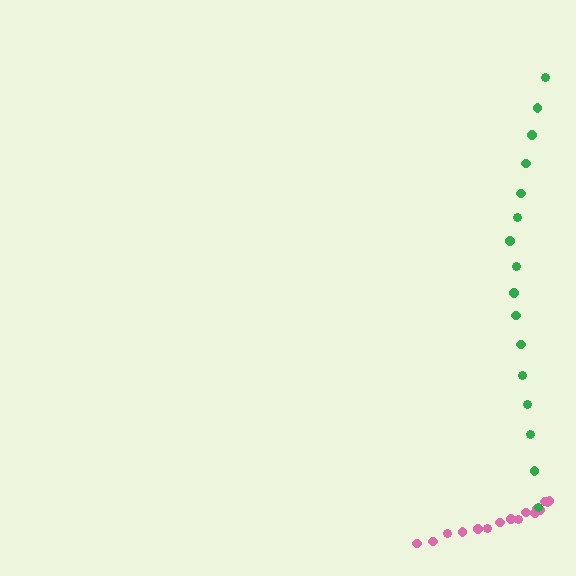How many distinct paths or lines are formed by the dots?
There are 2 distinct paths.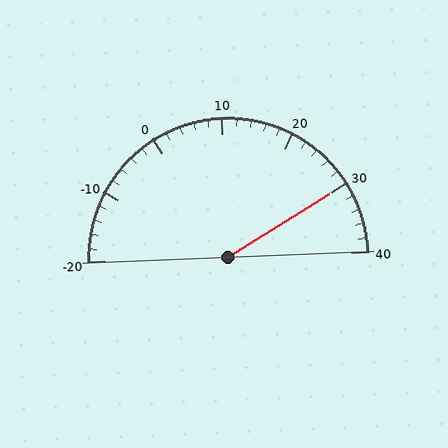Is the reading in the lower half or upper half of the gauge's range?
The reading is in the upper half of the range (-20 to 40).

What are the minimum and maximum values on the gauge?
The gauge ranges from -20 to 40.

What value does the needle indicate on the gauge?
The needle indicates approximately 30.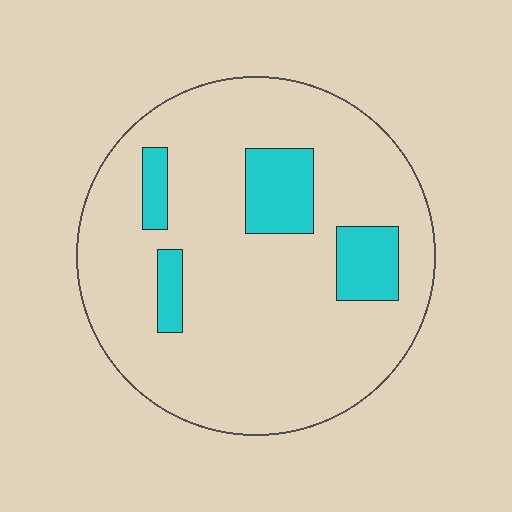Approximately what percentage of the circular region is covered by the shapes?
Approximately 15%.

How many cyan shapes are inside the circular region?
4.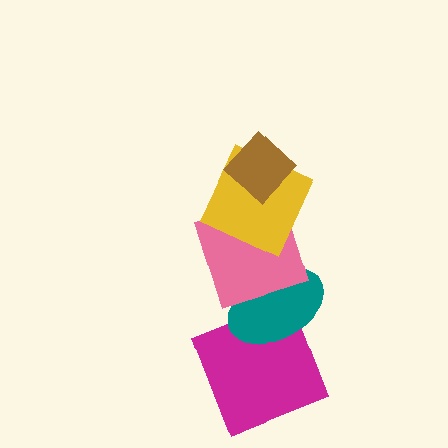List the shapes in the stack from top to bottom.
From top to bottom: the brown diamond, the yellow square, the pink square, the teal ellipse, the magenta square.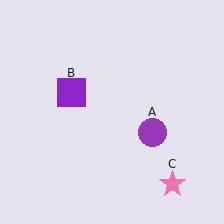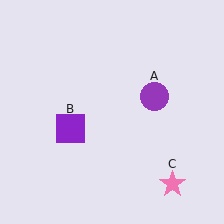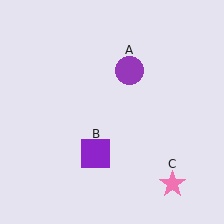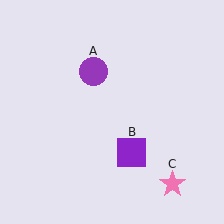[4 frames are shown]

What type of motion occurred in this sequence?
The purple circle (object A), purple square (object B) rotated counterclockwise around the center of the scene.